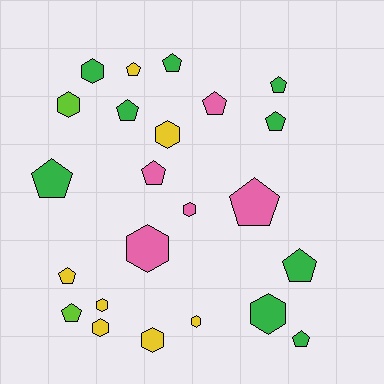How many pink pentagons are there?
There are 3 pink pentagons.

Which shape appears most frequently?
Pentagon, with 13 objects.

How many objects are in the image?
There are 23 objects.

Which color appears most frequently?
Green, with 9 objects.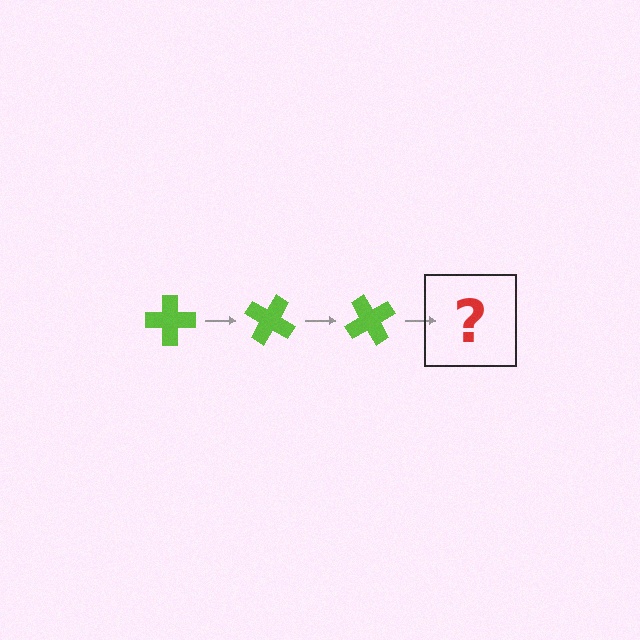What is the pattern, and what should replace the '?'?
The pattern is that the cross rotates 30 degrees each step. The '?' should be a lime cross rotated 90 degrees.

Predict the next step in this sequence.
The next step is a lime cross rotated 90 degrees.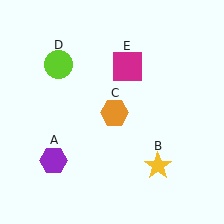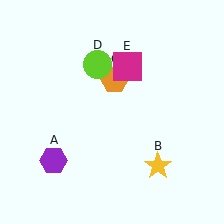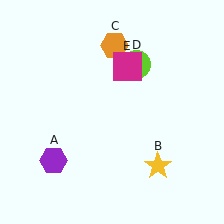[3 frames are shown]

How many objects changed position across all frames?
2 objects changed position: orange hexagon (object C), lime circle (object D).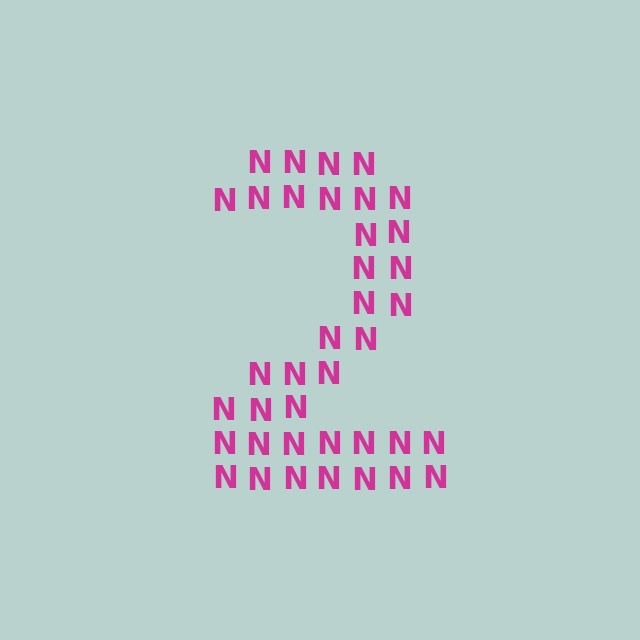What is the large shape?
The large shape is the digit 2.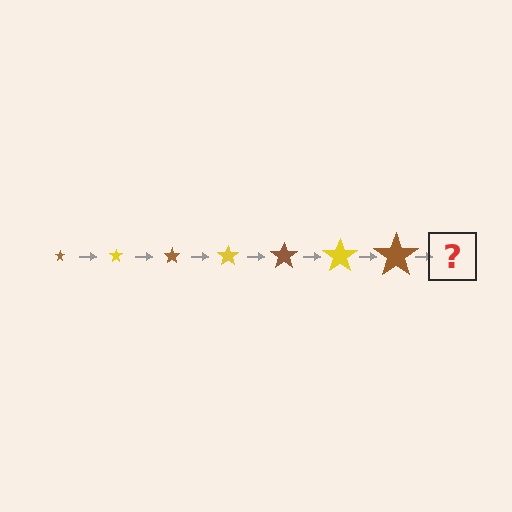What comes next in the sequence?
The next element should be a yellow star, larger than the previous one.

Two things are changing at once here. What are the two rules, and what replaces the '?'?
The two rules are that the star grows larger each step and the color cycles through brown and yellow. The '?' should be a yellow star, larger than the previous one.